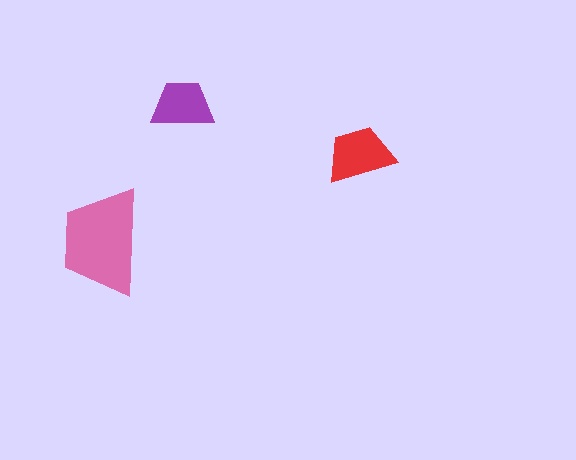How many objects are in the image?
There are 3 objects in the image.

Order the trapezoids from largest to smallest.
the pink one, the red one, the purple one.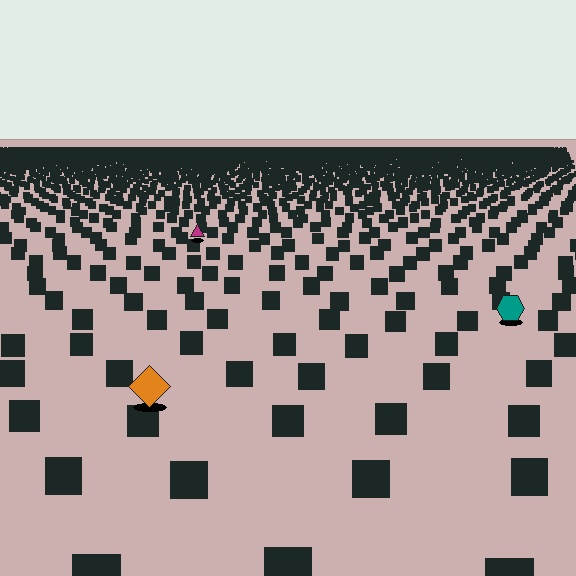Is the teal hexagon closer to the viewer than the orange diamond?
No. The orange diamond is closer — you can tell from the texture gradient: the ground texture is coarser near it.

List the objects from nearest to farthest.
From nearest to farthest: the orange diamond, the teal hexagon, the magenta triangle.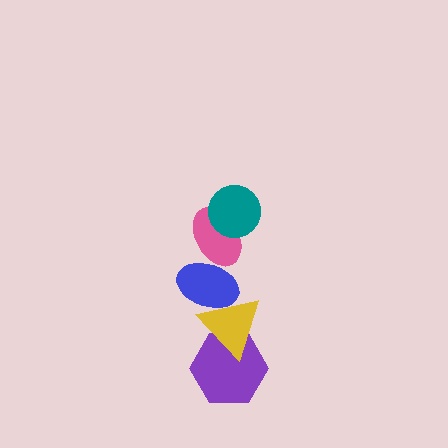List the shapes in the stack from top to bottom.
From top to bottom: the teal circle, the pink ellipse, the blue ellipse, the yellow triangle, the purple hexagon.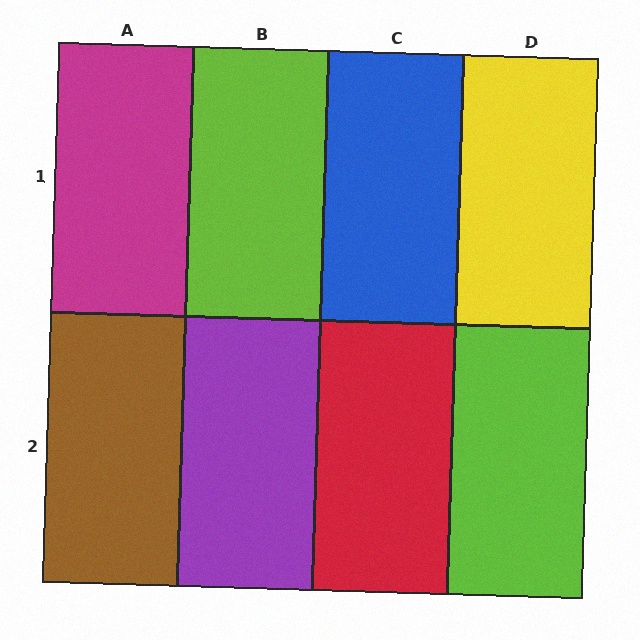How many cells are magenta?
1 cell is magenta.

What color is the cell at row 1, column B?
Lime.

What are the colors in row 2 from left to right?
Brown, purple, red, lime.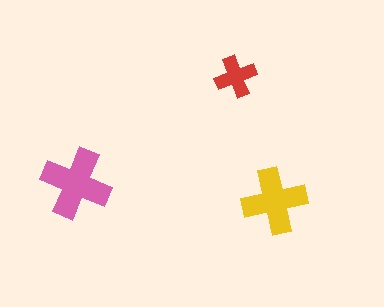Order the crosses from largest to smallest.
the pink one, the yellow one, the red one.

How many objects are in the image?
There are 3 objects in the image.